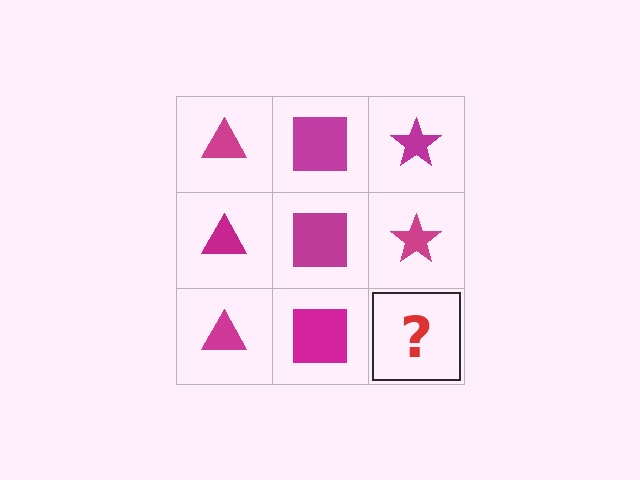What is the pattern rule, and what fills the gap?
The rule is that each column has a consistent shape. The gap should be filled with a magenta star.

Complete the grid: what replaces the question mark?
The question mark should be replaced with a magenta star.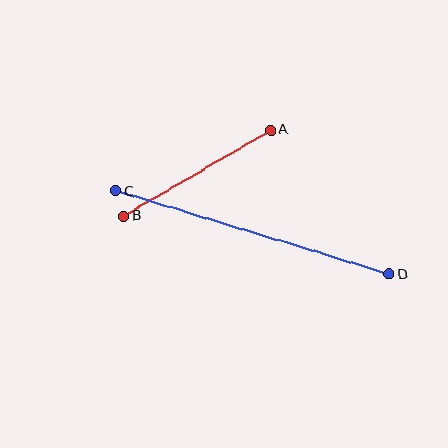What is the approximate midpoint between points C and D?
The midpoint is at approximately (253, 232) pixels.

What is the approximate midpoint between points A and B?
The midpoint is at approximately (197, 173) pixels.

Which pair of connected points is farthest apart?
Points C and D are farthest apart.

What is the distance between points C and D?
The distance is approximately 286 pixels.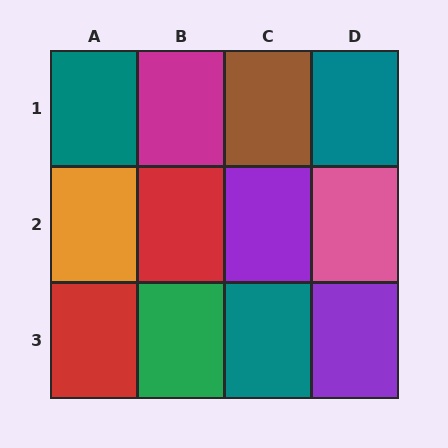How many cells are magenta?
1 cell is magenta.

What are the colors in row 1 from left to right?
Teal, magenta, brown, teal.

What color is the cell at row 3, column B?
Green.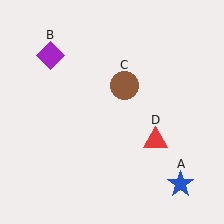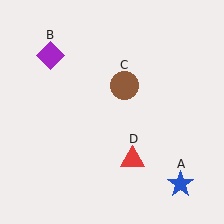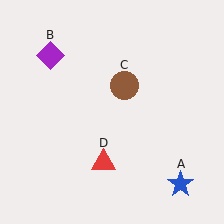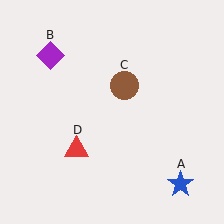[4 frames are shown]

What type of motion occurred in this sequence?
The red triangle (object D) rotated clockwise around the center of the scene.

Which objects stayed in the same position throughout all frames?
Blue star (object A) and purple diamond (object B) and brown circle (object C) remained stationary.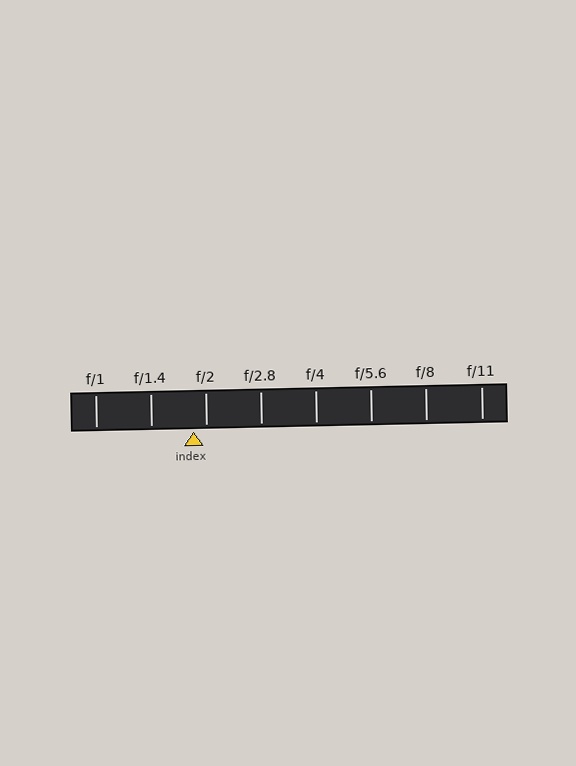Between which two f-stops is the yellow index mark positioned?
The index mark is between f/1.4 and f/2.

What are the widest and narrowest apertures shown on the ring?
The widest aperture shown is f/1 and the narrowest is f/11.